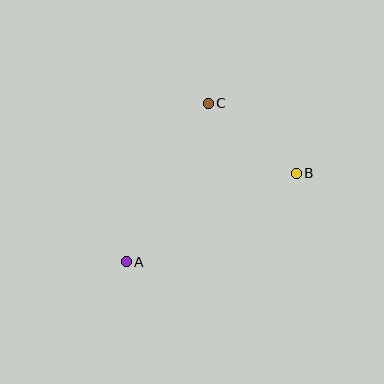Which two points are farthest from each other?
Points A and B are farthest from each other.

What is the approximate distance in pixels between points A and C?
The distance between A and C is approximately 179 pixels.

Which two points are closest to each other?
Points B and C are closest to each other.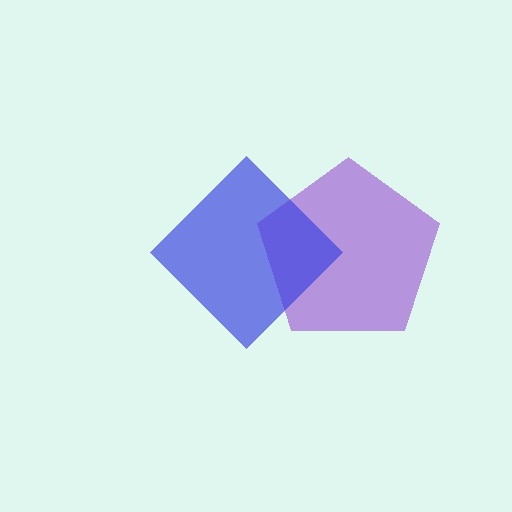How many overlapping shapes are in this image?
There are 2 overlapping shapes in the image.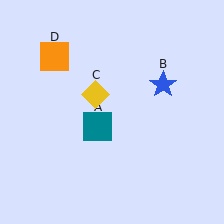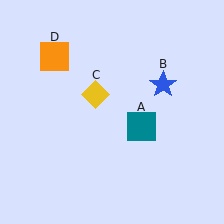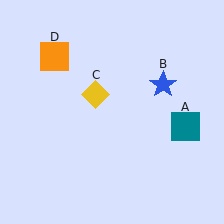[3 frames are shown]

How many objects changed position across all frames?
1 object changed position: teal square (object A).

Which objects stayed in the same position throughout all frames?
Blue star (object B) and yellow diamond (object C) and orange square (object D) remained stationary.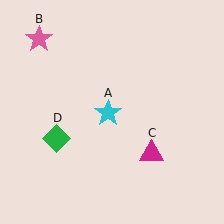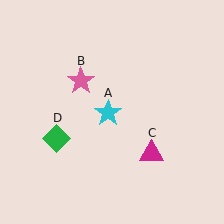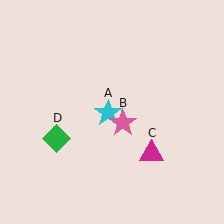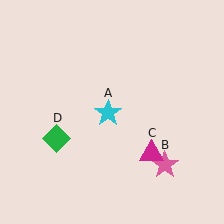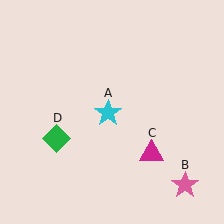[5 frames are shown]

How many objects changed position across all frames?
1 object changed position: pink star (object B).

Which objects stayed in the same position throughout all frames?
Cyan star (object A) and magenta triangle (object C) and green diamond (object D) remained stationary.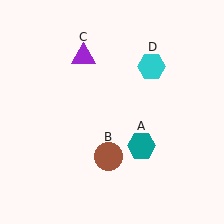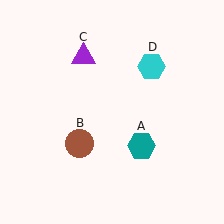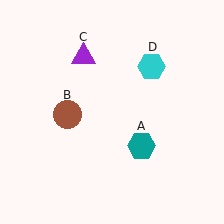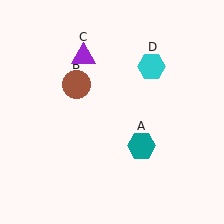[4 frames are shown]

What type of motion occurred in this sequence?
The brown circle (object B) rotated clockwise around the center of the scene.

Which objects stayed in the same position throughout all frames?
Teal hexagon (object A) and purple triangle (object C) and cyan hexagon (object D) remained stationary.